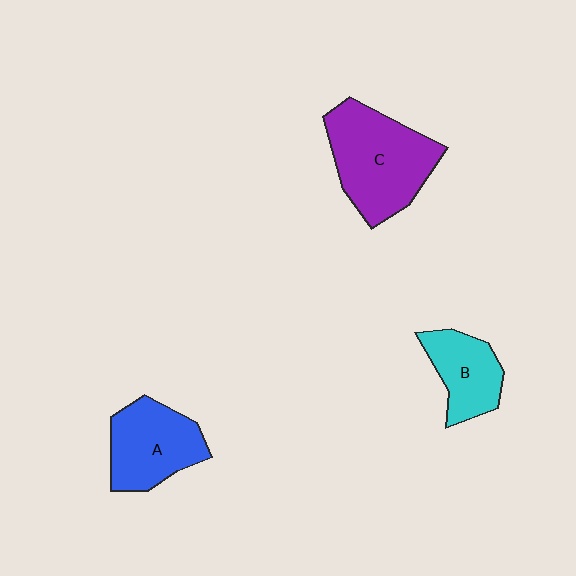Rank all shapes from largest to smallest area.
From largest to smallest: C (purple), A (blue), B (cyan).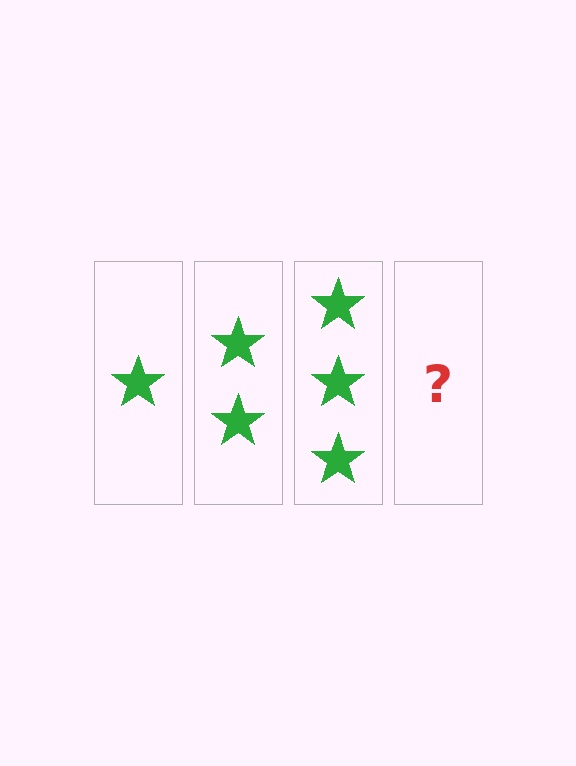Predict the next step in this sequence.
The next step is 4 stars.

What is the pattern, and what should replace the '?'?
The pattern is that each step adds one more star. The '?' should be 4 stars.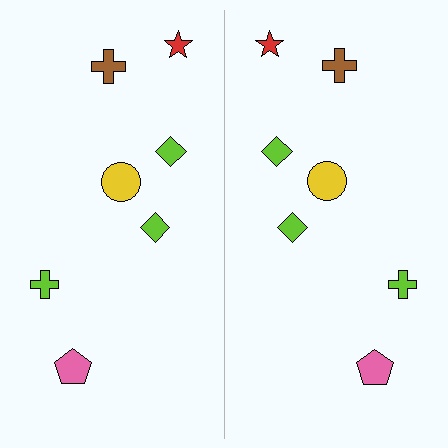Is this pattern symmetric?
Yes, this pattern has bilateral (reflection) symmetry.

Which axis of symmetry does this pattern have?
The pattern has a vertical axis of symmetry running through the center of the image.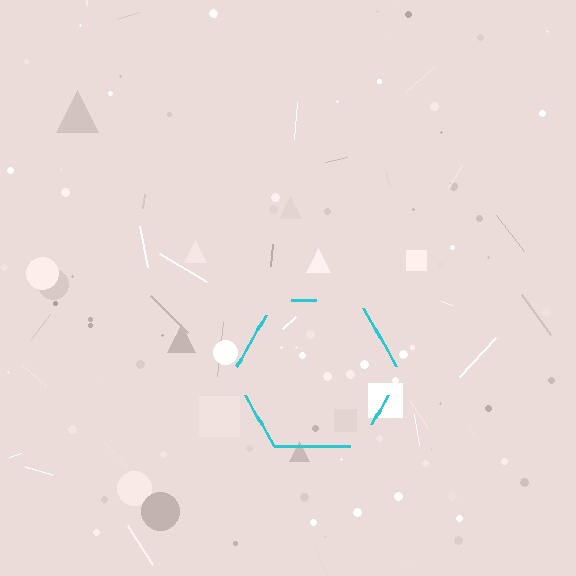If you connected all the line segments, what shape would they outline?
They would outline a hexagon.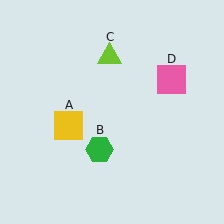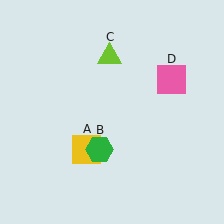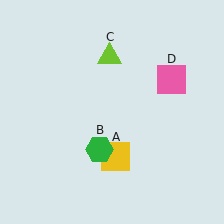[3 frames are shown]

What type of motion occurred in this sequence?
The yellow square (object A) rotated counterclockwise around the center of the scene.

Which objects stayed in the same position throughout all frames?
Green hexagon (object B) and lime triangle (object C) and pink square (object D) remained stationary.